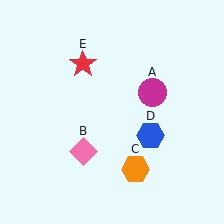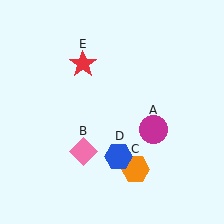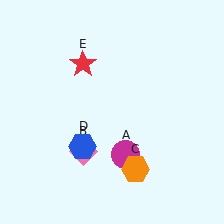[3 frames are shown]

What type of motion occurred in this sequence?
The magenta circle (object A), blue hexagon (object D) rotated clockwise around the center of the scene.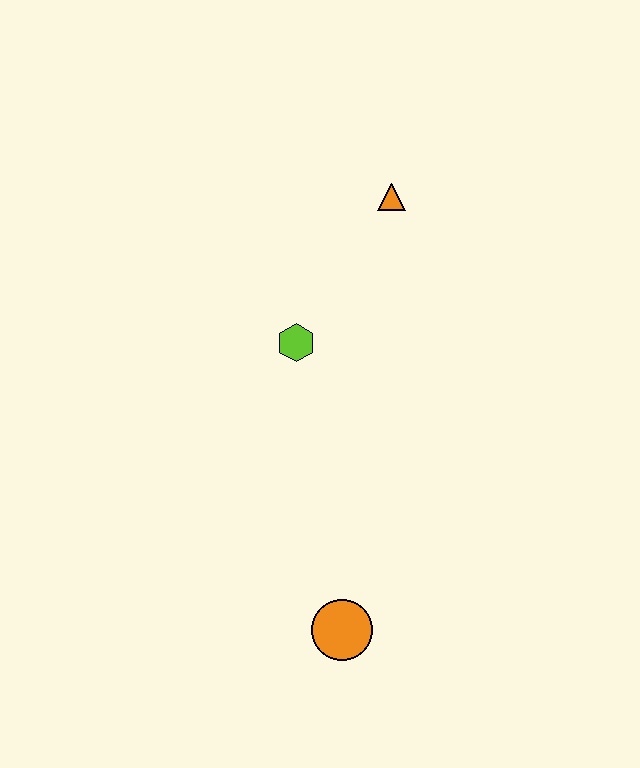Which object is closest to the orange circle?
The lime hexagon is closest to the orange circle.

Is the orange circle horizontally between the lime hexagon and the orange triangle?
Yes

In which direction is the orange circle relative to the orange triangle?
The orange circle is below the orange triangle.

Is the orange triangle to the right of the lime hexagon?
Yes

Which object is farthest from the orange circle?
The orange triangle is farthest from the orange circle.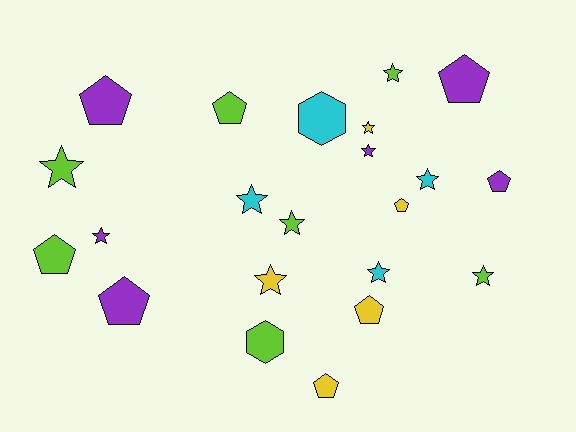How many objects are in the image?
There are 22 objects.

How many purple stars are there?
There are 2 purple stars.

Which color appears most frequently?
Lime, with 7 objects.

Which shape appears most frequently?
Star, with 11 objects.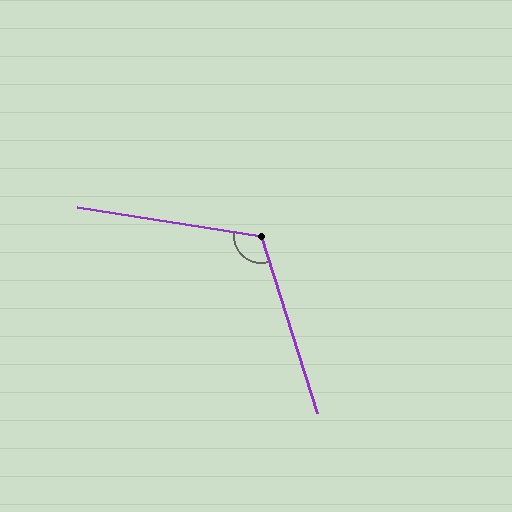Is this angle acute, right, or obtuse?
It is obtuse.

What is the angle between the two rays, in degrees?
Approximately 117 degrees.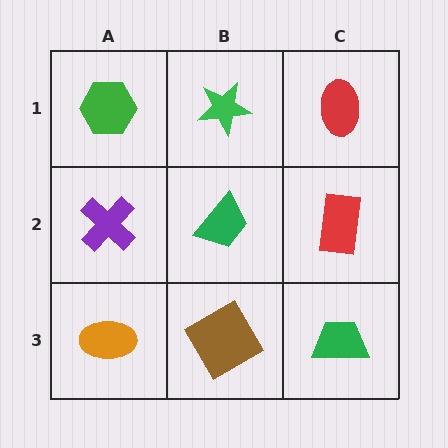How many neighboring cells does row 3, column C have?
2.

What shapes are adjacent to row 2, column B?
A green star (row 1, column B), a brown diamond (row 3, column B), a purple cross (row 2, column A), a red rectangle (row 2, column C).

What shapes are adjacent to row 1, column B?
A green trapezoid (row 2, column B), a green hexagon (row 1, column A), a red ellipse (row 1, column C).